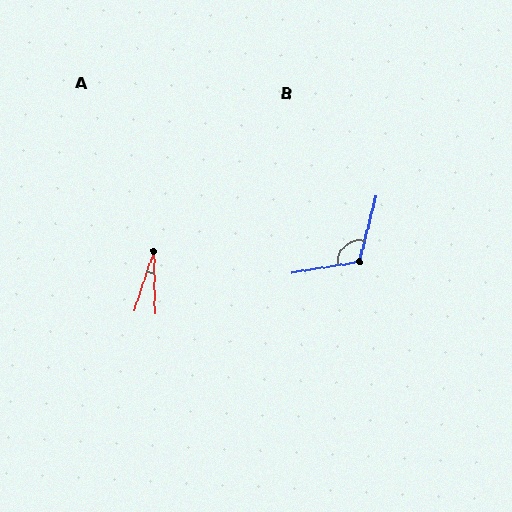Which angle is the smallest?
A, at approximately 19 degrees.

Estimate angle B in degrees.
Approximately 114 degrees.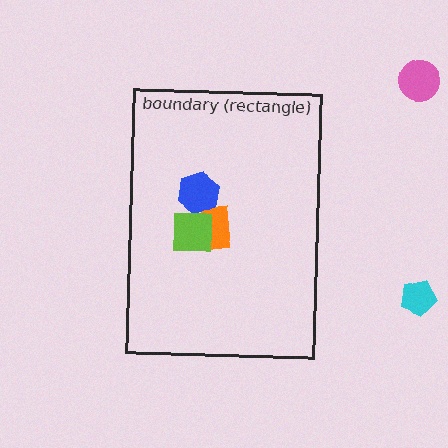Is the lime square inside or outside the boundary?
Inside.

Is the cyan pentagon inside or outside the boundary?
Outside.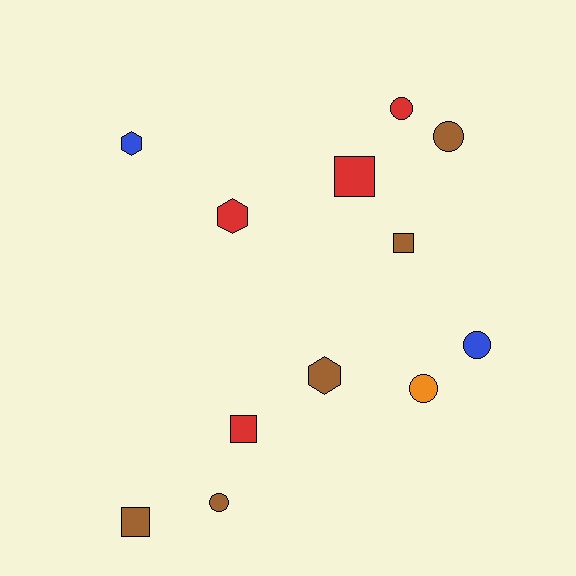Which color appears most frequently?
Brown, with 5 objects.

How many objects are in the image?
There are 12 objects.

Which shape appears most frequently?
Circle, with 5 objects.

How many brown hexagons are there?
There is 1 brown hexagon.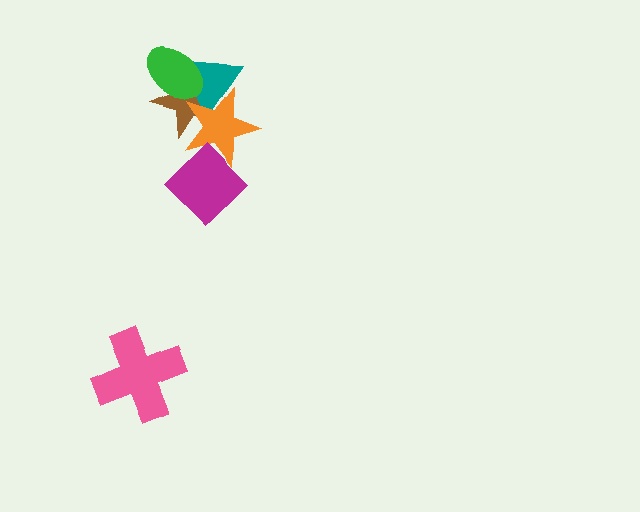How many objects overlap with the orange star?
3 objects overlap with the orange star.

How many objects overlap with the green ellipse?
2 objects overlap with the green ellipse.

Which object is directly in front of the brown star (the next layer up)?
The teal triangle is directly in front of the brown star.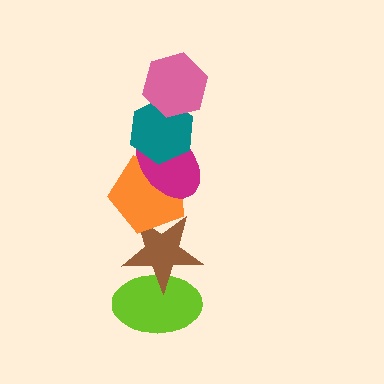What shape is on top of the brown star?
The orange pentagon is on top of the brown star.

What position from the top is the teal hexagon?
The teal hexagon is 2nd from the top.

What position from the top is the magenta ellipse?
The magenta ellipse is 3rd from the top.